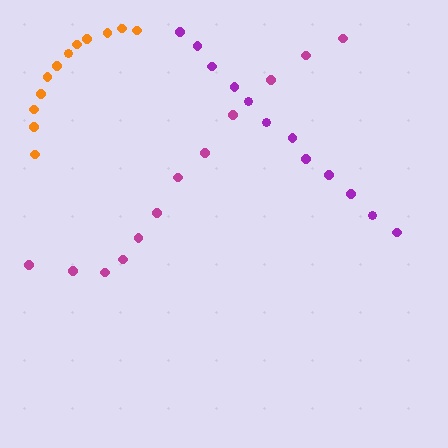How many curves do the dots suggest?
There are 3 distinct paths.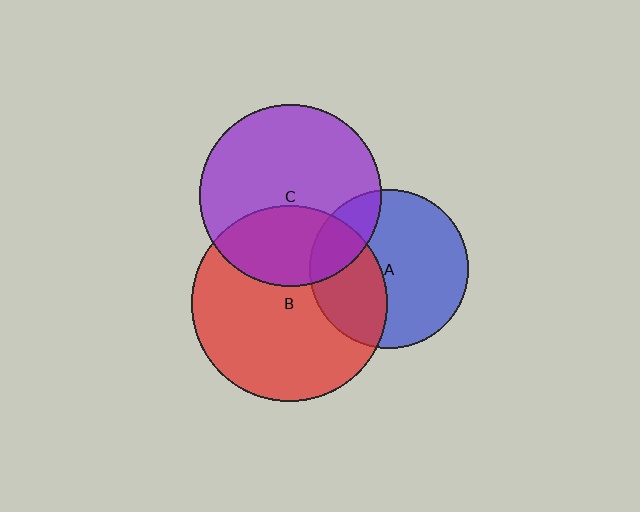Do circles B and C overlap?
Yes.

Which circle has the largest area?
Circle B (red).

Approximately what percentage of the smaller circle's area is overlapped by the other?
Approximately 35%.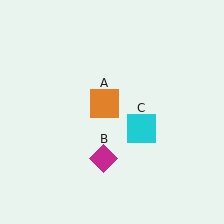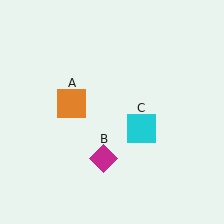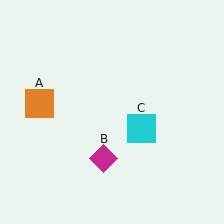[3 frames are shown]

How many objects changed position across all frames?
1 object changed position: orange square (object A).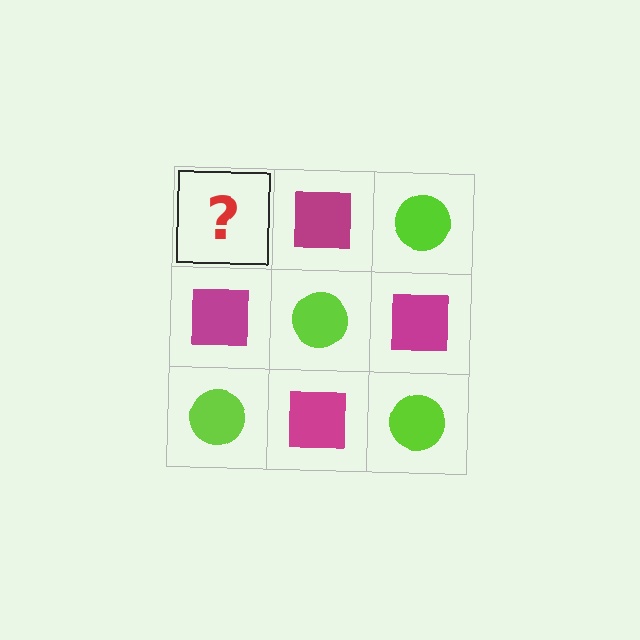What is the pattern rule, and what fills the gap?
The rule is that it alternates lime circle and magenta square in a checkerboard pattern. The gap should be filled with a lime circle.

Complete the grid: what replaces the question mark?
The question mark should be replaced with a lime circle.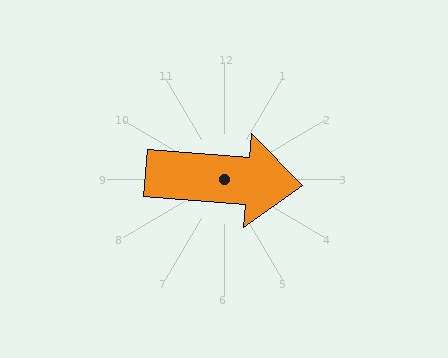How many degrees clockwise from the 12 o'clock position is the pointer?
Approximately 95 degrees.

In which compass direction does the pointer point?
East.